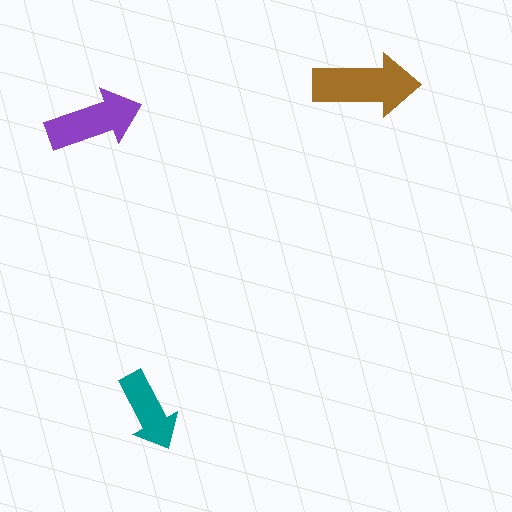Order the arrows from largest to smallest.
the brown one, the purple one, the teal one.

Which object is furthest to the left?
The purple arrow is leftmost.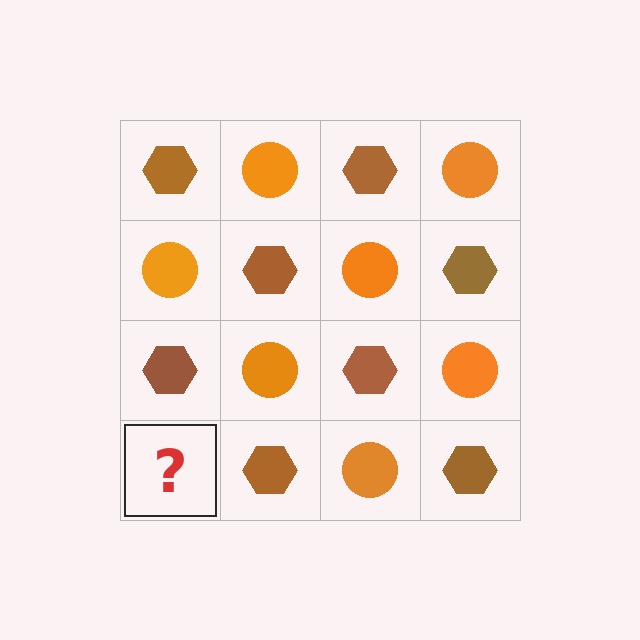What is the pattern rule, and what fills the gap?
The rule is that it alternates brown hexagon and orange circle in a checkerboard pattern. The gap should be filled with an orange circle.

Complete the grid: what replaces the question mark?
The question mark should be replaced with an orange circle.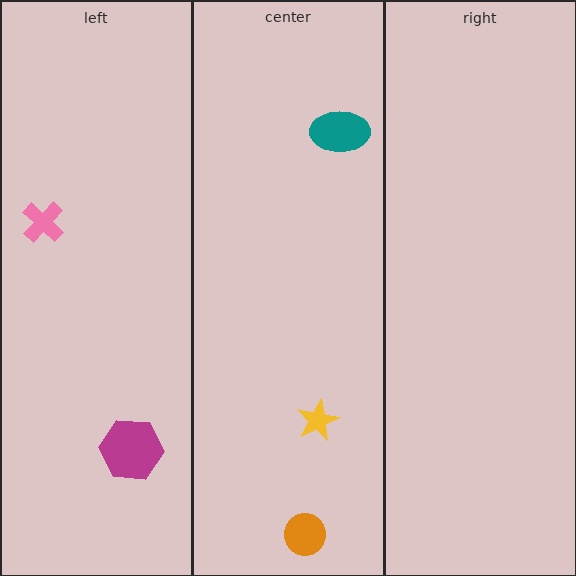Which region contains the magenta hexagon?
The left region.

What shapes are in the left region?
The pink cross, the magenta hexagon.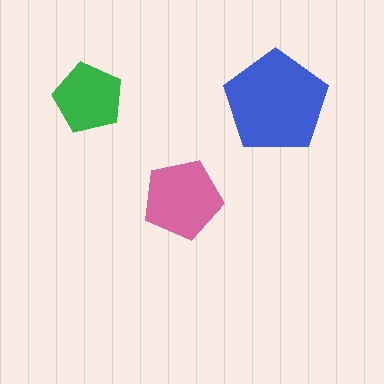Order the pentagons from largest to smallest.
the blue one, the pink one, the green one.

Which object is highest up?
The green pentagon is topmost.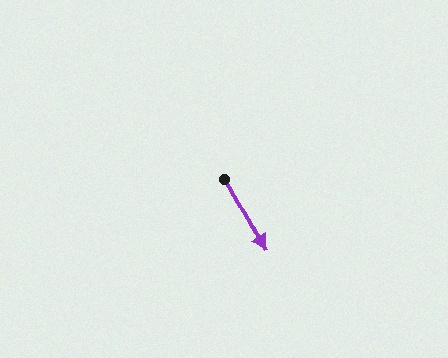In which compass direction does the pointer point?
Southeast.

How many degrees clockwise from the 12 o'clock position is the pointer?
Approximately 150 degrees.